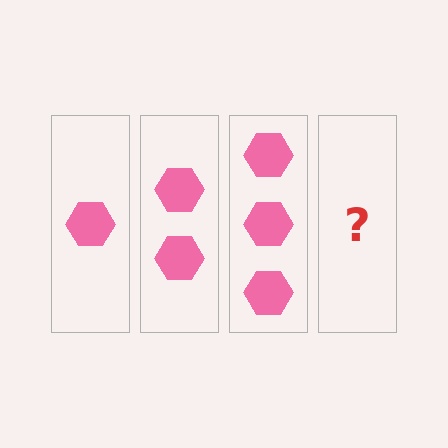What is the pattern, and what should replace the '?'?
The pattern is that each step adds one more hexagon. The '?' should be 4 hexagons.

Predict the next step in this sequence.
The next step is 4 hexagons.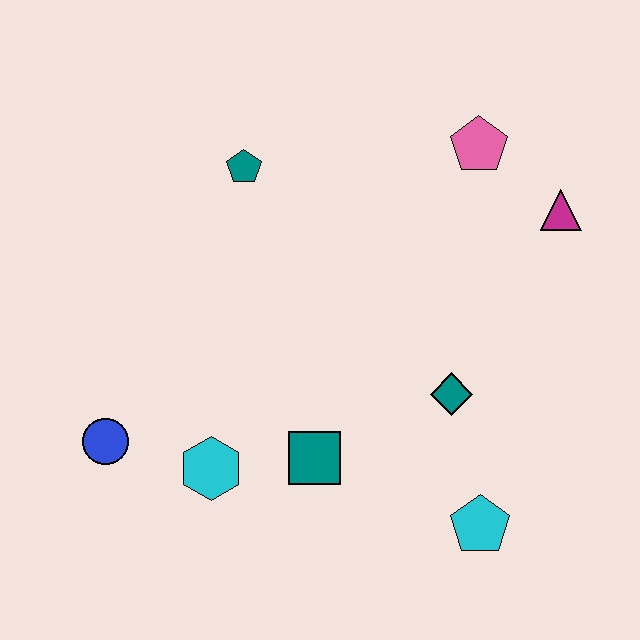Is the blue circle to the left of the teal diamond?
Yes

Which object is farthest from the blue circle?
The magenta triangle is farthest from the blue circle.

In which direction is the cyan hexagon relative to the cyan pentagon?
The cyan hexagon is to the left of the cyan pentagon.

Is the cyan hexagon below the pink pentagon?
Yes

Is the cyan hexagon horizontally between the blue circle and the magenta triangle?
Yes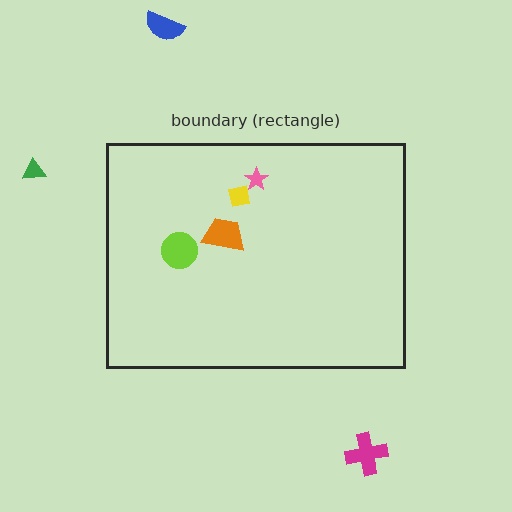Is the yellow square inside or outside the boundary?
Inside.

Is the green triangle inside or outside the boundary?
Outside.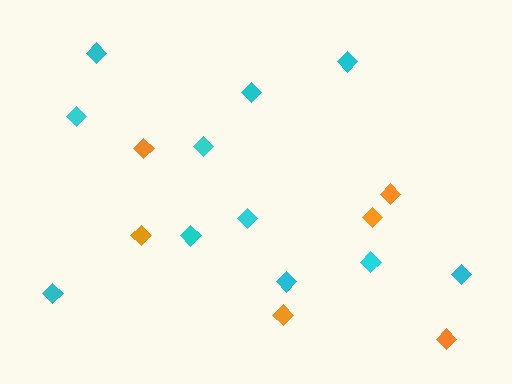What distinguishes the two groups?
There are 2 groups: one group of cyan diamonds (11) and one group of orange diamonds (6).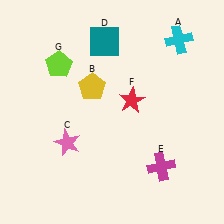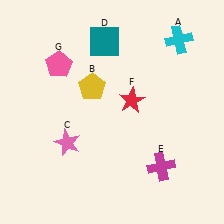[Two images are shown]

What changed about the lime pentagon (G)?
In Image 1, G is lime. In Image 2, it changed to pink.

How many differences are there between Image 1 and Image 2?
There is 1 difference between the two images.